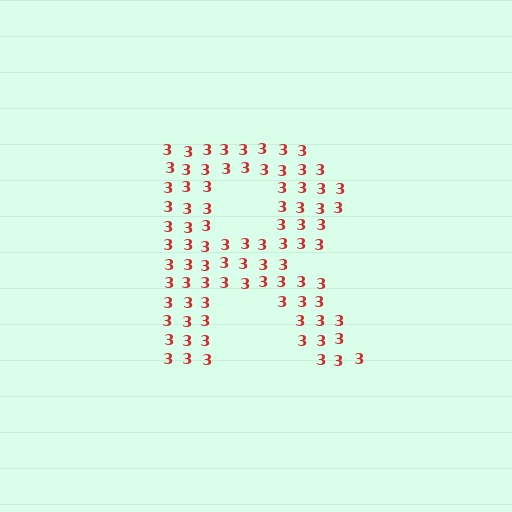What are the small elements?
The small elements are digit 3's.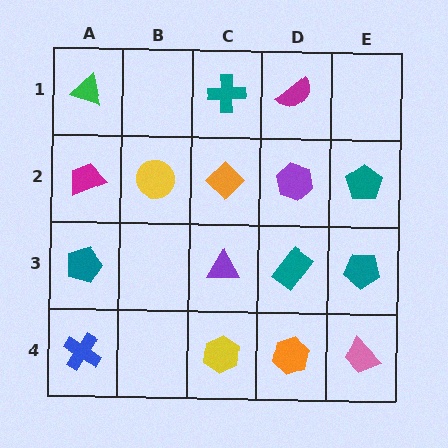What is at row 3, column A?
A teal pentagon.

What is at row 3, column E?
A teal pentagon.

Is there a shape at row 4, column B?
No, that cell is empty.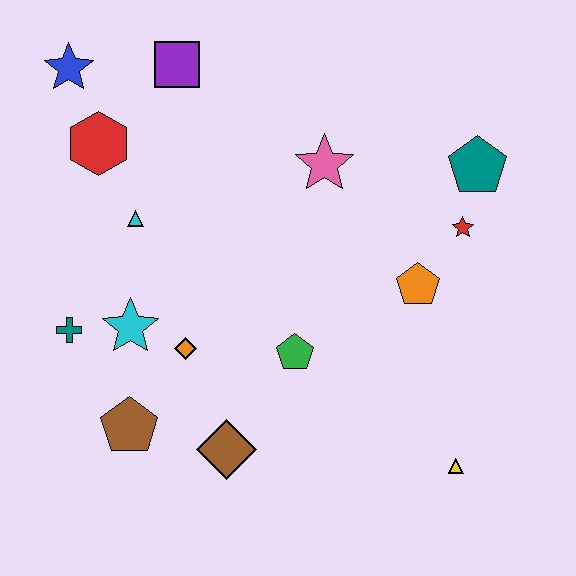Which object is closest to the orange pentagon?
The red star is closest to the orange pentagon.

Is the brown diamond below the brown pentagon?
Yes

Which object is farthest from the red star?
The blue star is farthest from the red star.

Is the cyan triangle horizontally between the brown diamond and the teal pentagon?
No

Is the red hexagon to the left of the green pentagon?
Yes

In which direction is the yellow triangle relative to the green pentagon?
The yellow triangle is to the right of the green pentagon.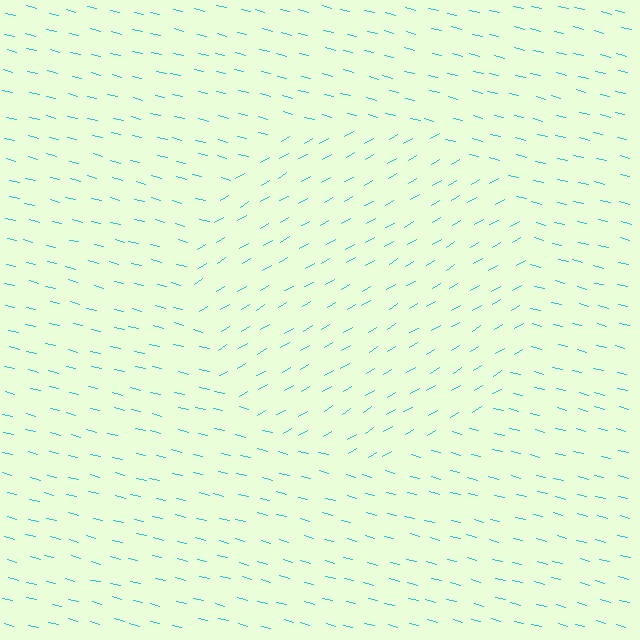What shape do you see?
I see a circle.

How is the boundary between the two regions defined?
The boundary is defined purely by a change in line orientation (approximately 45 degrees difference). All lines are the same color and thickness.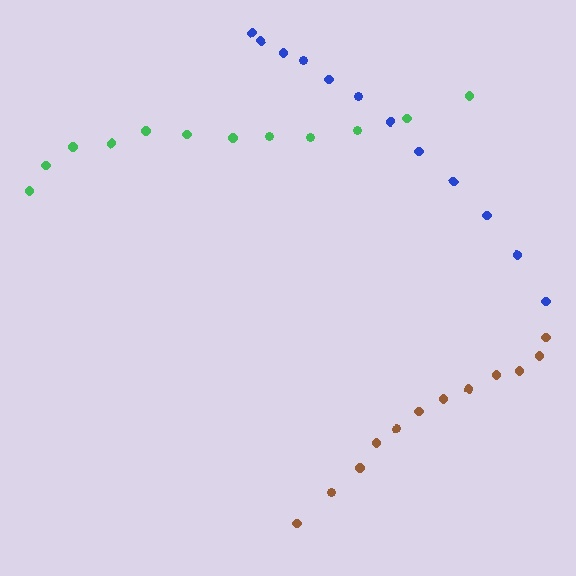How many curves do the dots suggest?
There are 3 distinct paths.